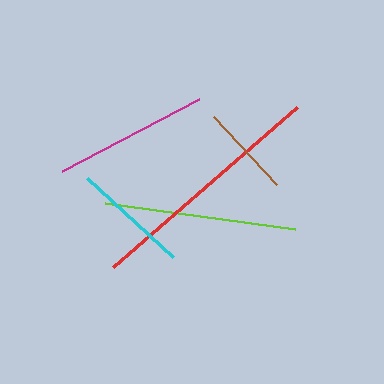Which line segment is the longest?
The red line is the longest at approximately 244 pixels.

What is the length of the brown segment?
The brown segment is approximately 93 pixels long.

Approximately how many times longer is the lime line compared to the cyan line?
The lime line is approximately 1.6 times the length of the cyan line.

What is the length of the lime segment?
The lime segment is approximately 192 pixels long.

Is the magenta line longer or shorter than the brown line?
The magenta line is longer than the brown line.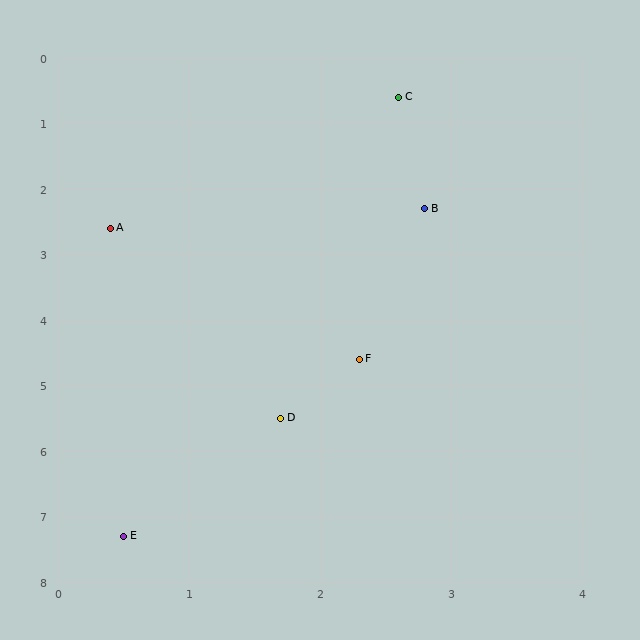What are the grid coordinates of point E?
Point E is at approximately (0.5, 7.3).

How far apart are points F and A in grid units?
Points F and A are about 2.8 grid units apart.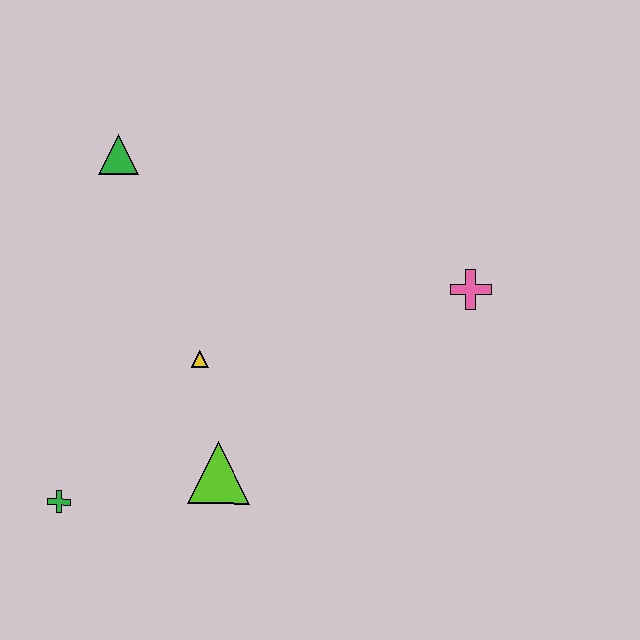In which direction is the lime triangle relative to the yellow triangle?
The lime triangle is below the yellow triangle.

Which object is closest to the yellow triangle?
The lime triangle is closest to the yellow triangle.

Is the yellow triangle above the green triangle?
No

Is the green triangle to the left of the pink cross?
Yes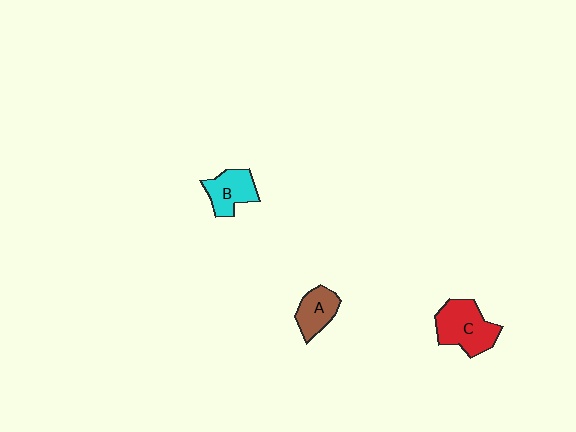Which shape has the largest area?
Shape C (red).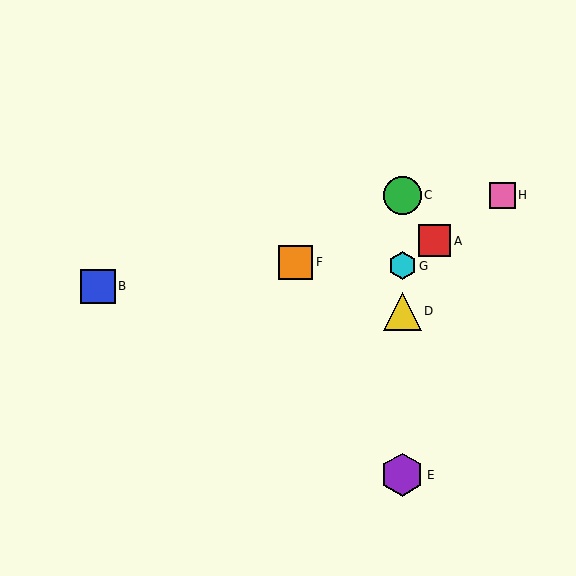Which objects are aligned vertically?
Objects C, D, E, G are aligned vertically.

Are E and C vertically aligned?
Yes, both are at x≈402.